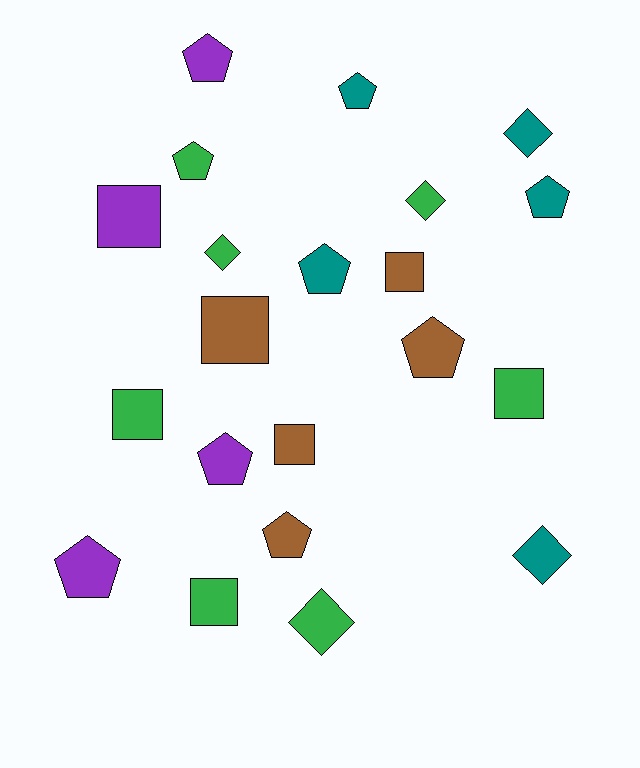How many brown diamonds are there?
There are no brown diamonds.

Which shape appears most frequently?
Pentagon, with 9 objects.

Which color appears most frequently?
Green, with 7 objects.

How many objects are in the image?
There are 21 objects.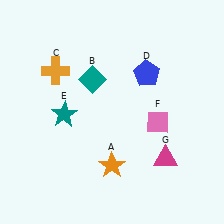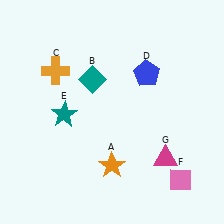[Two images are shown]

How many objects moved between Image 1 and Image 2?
1 object moved between the two images.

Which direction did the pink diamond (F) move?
The pink diamond (F) moved down.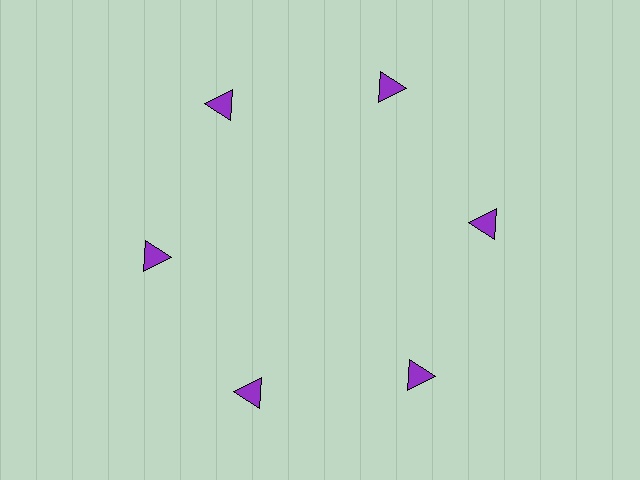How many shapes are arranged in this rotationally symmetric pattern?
There are 6 shapes, arranged in 6 groups of 1.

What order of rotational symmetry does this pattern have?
This pattern has 6-fold rotational symmetry.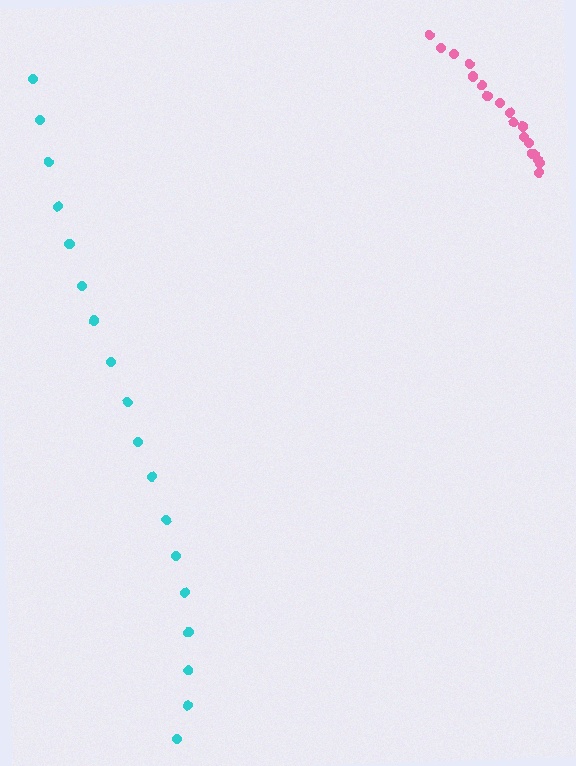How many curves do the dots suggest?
There are 2 distinct paths.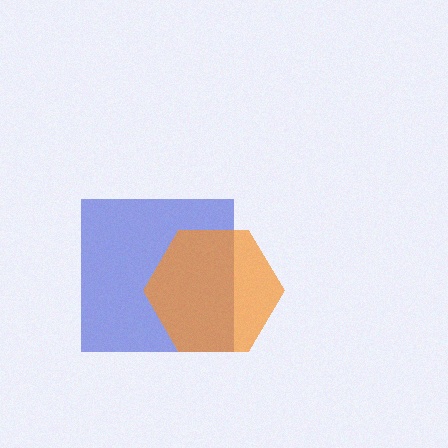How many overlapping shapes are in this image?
There are 2 overlapping shapes in the image.